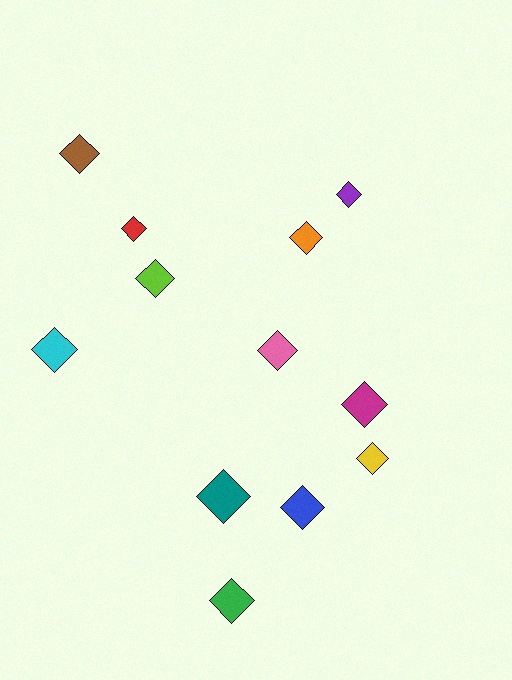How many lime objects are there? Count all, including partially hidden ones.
There is 1 lime object.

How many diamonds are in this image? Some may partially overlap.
There are 12 diamonds.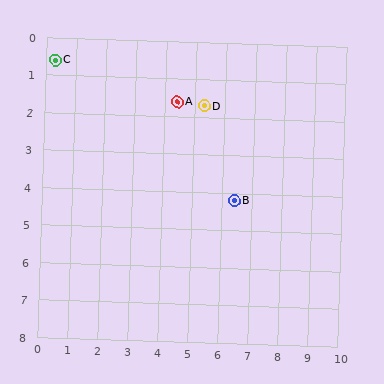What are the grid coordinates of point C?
Point C is at approximately (0.3, 0.6).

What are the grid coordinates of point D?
Point D is at approximately (5.3, 1.7).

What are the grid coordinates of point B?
Point B is at approximately (6.4, 4.2).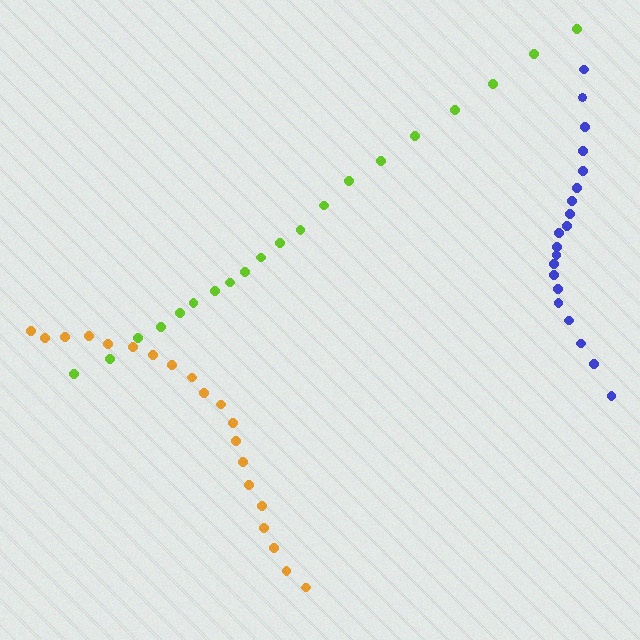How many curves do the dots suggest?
There are 3 distinct paths.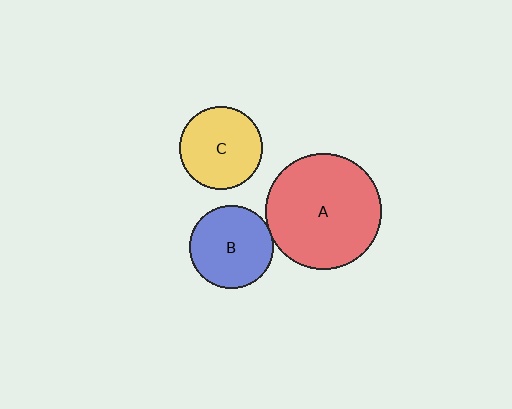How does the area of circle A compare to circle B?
Approximately 1.9 times.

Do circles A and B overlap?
Yes.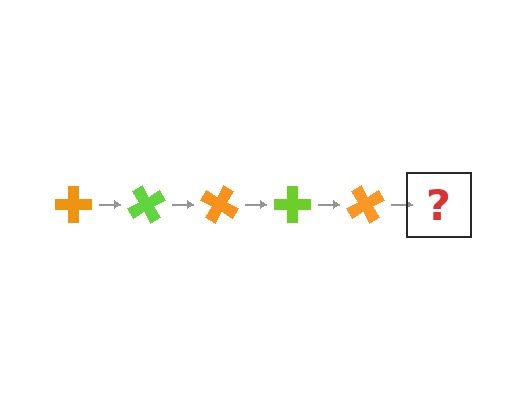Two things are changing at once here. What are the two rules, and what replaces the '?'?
The two rules are that it rotates 60 degrees each step and the color cycles through orange and lime. The '?' should be a lime cross, rotated 300 degrees from the start.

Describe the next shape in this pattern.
It should be a lime cross, rotated 300 degrees from the start.